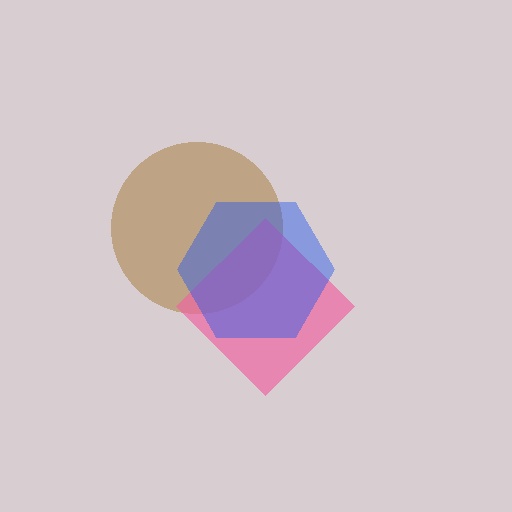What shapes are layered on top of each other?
The layered shapes are: a brown circle, a pink diamond, a blue hexagon.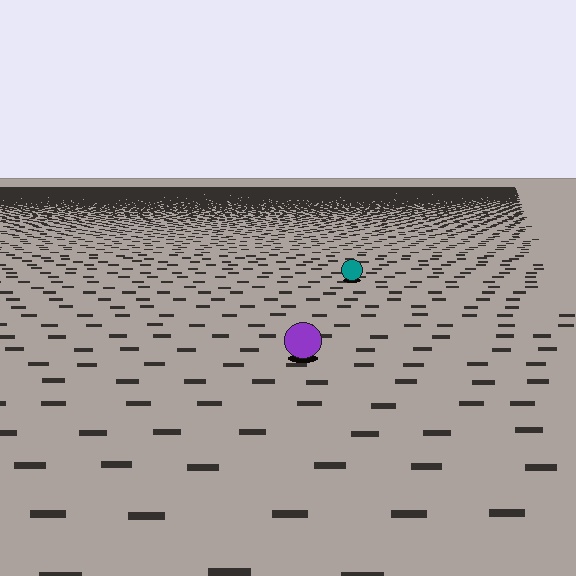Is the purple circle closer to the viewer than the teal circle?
Yes. The purple circle is closer — you can tell from the texture gradient: the ground texture is coarser near it.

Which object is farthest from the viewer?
The teal circle is farthest from the viewer. It appears smaller and the ground texture around it is denser.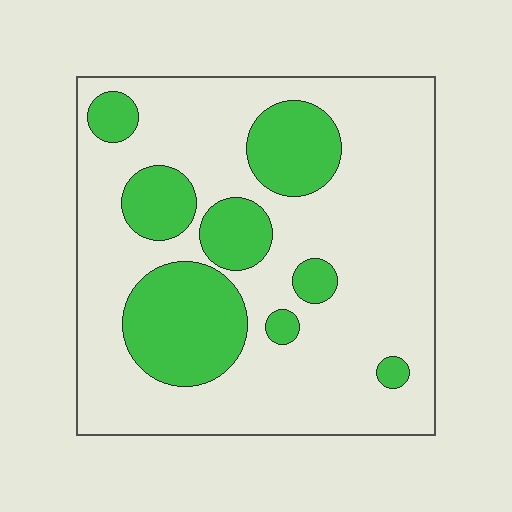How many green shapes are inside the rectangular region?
8.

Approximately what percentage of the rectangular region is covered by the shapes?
Approximately 25%.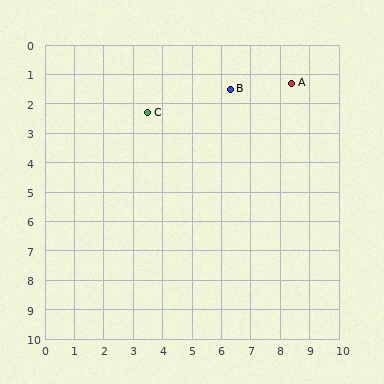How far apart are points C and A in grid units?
Points C and A are about 5.0 grid units apart.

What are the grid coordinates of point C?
Point C is at approximately (3.5, 2.3).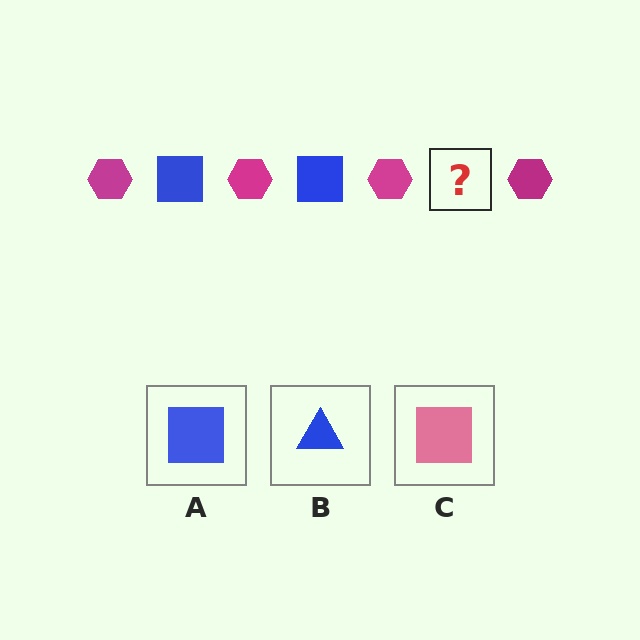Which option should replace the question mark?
Option A.